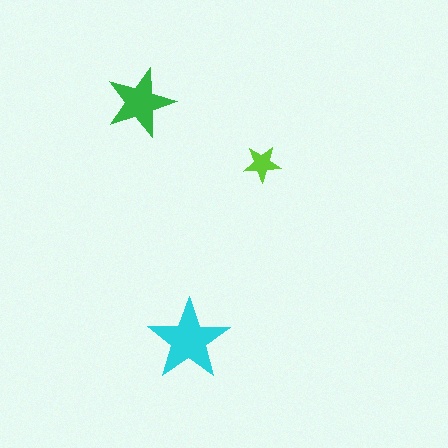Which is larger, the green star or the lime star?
The green one.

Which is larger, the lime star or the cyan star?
The cyan one.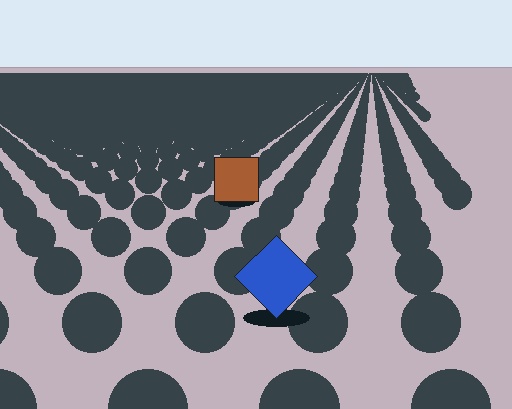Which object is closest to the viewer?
The blue diamond is closest. The texture marks near it are larger and more spread out.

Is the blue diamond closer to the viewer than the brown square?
Yes. The blue diamond is closer — you can tell from the texture gradient: the ground texture is coarser near it.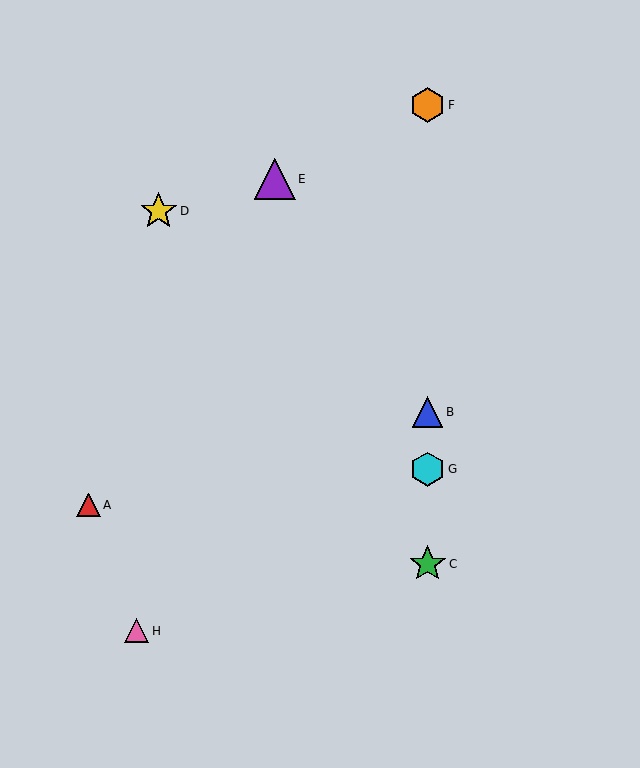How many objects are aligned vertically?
4 objects (B, C, F, G) are aligned vertically.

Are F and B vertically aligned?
Yes, both are at x≈428.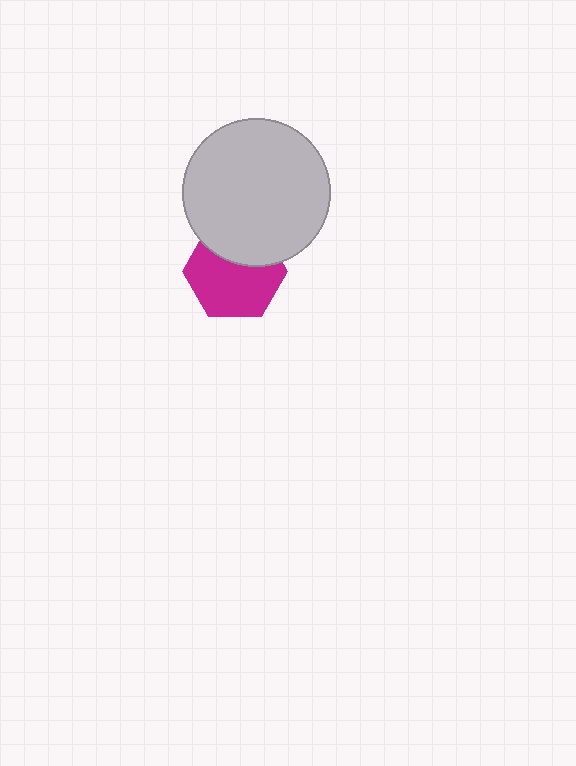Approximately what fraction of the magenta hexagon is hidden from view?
Roughly 34% of the magenta hexagon is hidden behind the light gray circle.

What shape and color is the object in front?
The object in front is a light gray circle.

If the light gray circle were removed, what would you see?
You would see the complete magenta hexagon.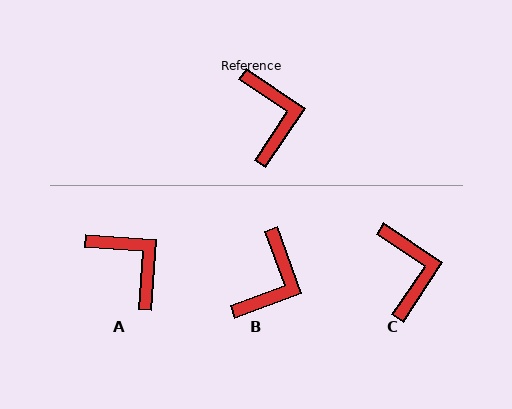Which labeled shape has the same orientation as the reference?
C.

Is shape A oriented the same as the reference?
No, it is off by about 30 degrees.